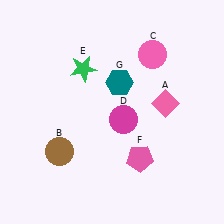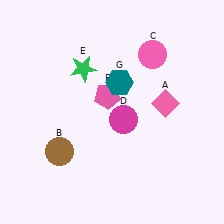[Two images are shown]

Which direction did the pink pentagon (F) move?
The pink pentagon (F) moved up.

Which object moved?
The pink pentagon (F) moved up.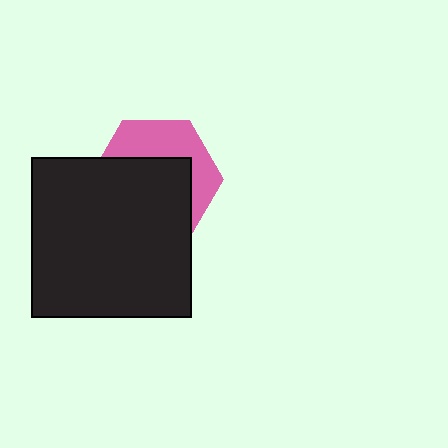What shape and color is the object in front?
The object in front is a black square.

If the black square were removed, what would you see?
You would see the complete pink hexagon.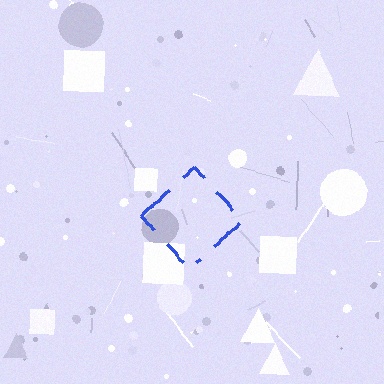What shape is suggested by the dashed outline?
The dashed outline suggests a diamond.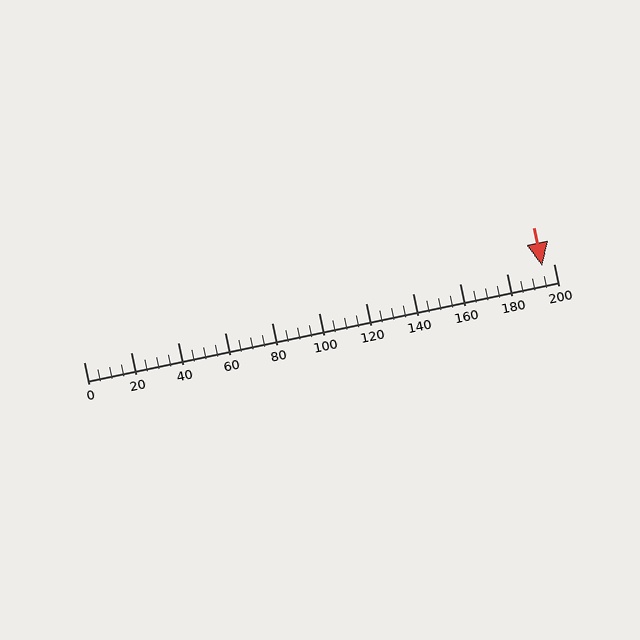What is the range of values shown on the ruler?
The ruler shows values from 0 to 200.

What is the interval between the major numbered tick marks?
The major tick marks are spaced 20 units apart.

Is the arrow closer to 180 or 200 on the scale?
The arrow is closer to 200.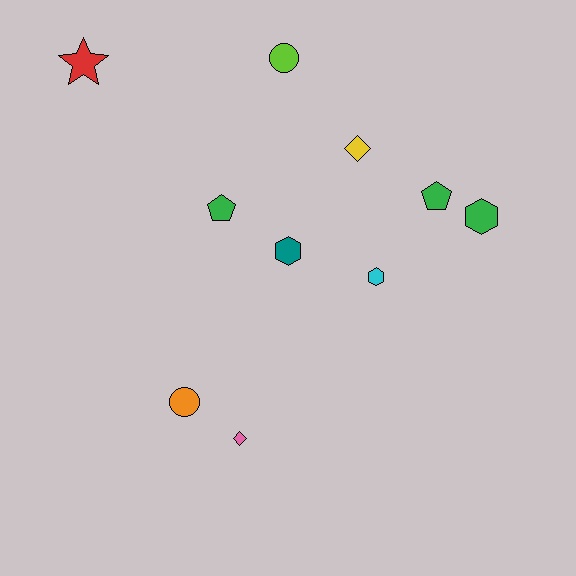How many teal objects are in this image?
There is 1 teal object.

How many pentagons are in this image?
There are 2 pentagons.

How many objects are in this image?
There are 10 objects.